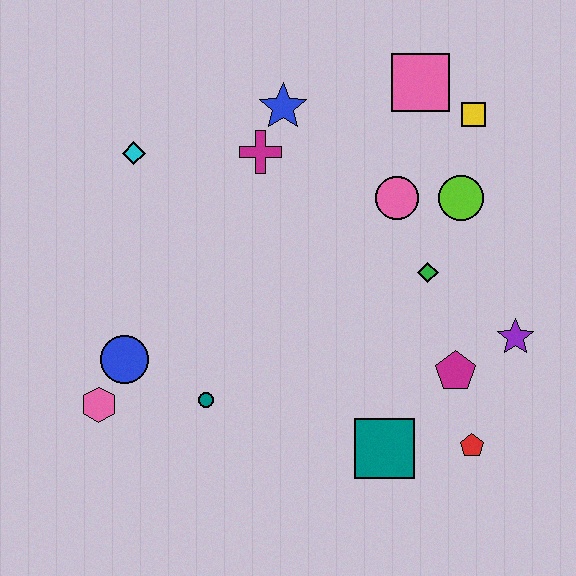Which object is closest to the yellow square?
The pink square is closest to the yellow square.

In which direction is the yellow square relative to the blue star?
The yellow square is to the right of the blue star.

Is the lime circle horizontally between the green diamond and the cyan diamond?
No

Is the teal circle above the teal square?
Yes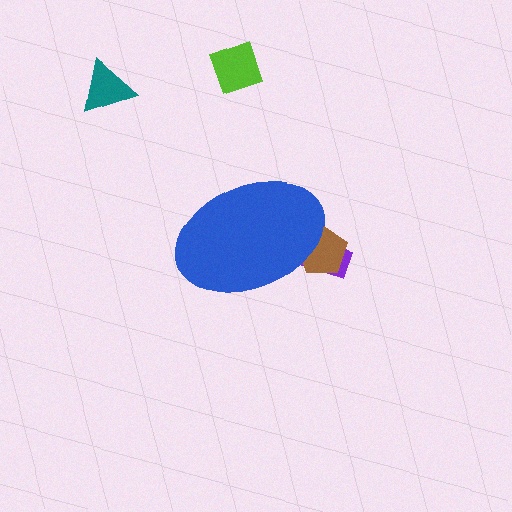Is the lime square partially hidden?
No, the lime square is fully visible.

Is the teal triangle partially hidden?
No, the teal triangle is fully visible.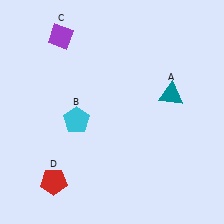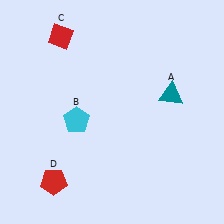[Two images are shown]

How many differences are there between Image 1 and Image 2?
There is 1 difference between the two images.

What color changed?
The diamond (C) changed from purple in Image 1 to red in Image 2.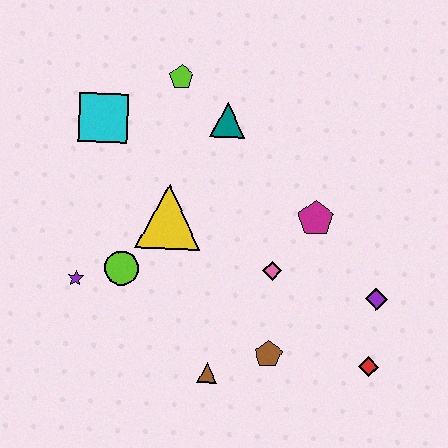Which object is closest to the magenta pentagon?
The pink diamond is closest to the magenta pentagon.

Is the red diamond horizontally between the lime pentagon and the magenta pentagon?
No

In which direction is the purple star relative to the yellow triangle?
The purple star is to the left of the yellow triangle.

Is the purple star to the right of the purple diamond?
No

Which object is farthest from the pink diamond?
The cyan square is farthest from the pink diamond.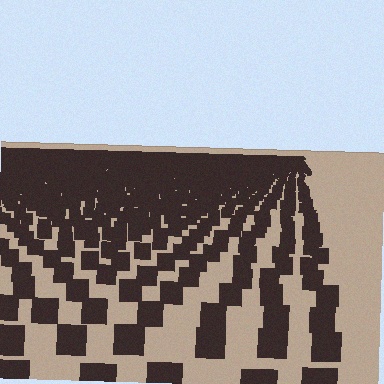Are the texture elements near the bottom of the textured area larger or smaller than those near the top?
Larger. Near the bottom, elements are closer to the viewer and appear at a bigger on-screen size.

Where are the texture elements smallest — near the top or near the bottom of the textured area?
Near the top.